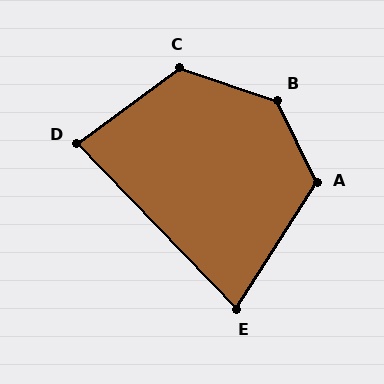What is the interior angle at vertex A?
Approximately 122 degrees (obtuse).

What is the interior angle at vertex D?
Approximately 83 degrees (acute).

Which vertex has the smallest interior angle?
E, at approximately 76 degrees.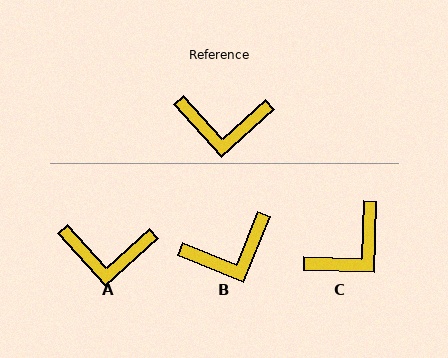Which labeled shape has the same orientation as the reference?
A.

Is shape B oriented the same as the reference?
No, it is off by about 26 degrees.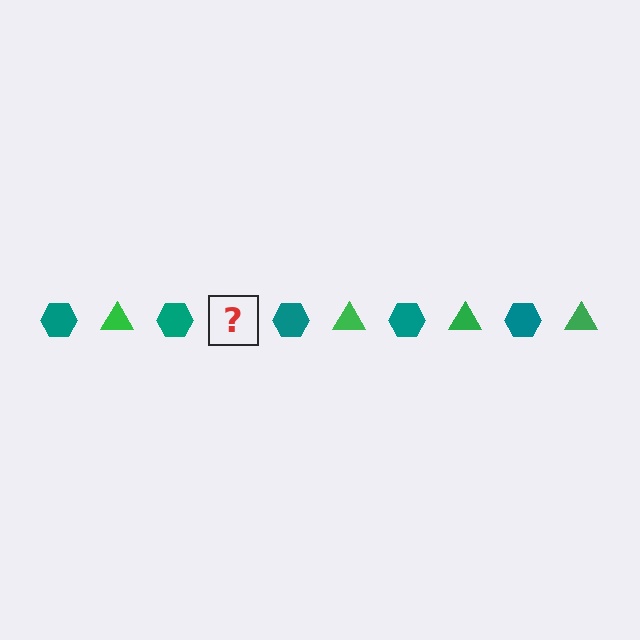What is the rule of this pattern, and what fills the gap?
The rule is that the pattern alternates between teal hexagon and green triangle. The gap should be filled with a green triangle.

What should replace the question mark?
The question mark should be replaced with a green triangle.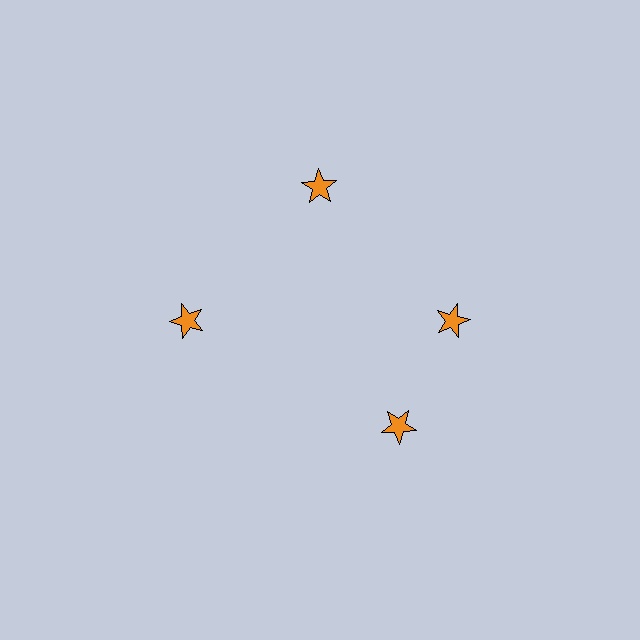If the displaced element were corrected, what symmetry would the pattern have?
It would have 4-fold rotational symmetry — the pattern would map onto itself every 90 degrees.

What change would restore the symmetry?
The symmetry would be restored by rotating it back into even spacing with its neighbors so that all 4 stars sit at equal angles and equal distance from the center.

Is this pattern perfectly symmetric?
No. The 4 orange stars are arranged in a ring, but one element near the 6 o'clock position is rotated out of alignment along the ring, breaking the 4-fold rotational symmetry.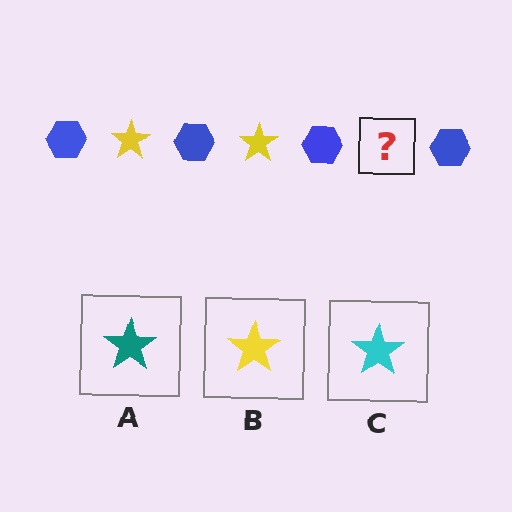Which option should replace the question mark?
Option B.